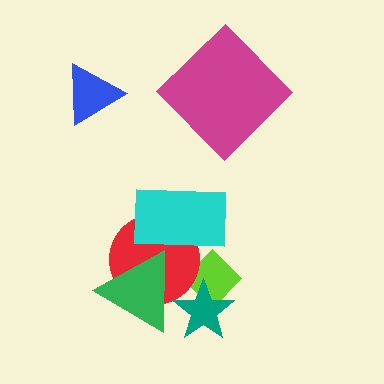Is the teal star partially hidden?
Yes, it is partially covered by another shape.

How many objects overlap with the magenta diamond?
0 objects overlap with the magenta diamond.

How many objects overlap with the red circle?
3 objects overlap with the red circle.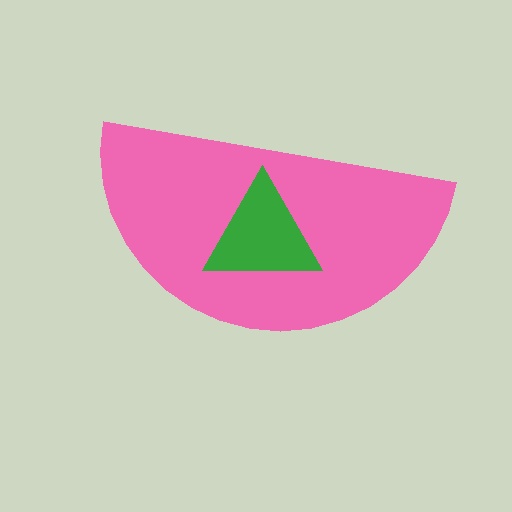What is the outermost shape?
The pink semicircle.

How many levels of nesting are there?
2.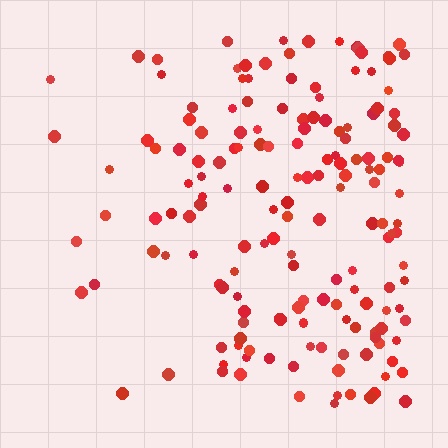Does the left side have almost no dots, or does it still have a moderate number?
Still a moderate number, just noticeably fewer than the right.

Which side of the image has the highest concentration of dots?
The right.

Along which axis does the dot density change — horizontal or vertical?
Horizontal.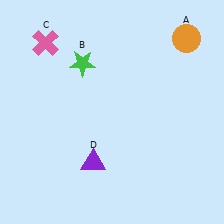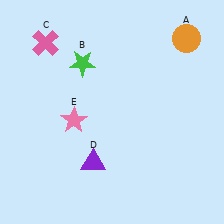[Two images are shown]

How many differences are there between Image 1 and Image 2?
There is 1 difference between the two images.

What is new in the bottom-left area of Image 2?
A pink star (E) was added in the bottom-left area of Image 2.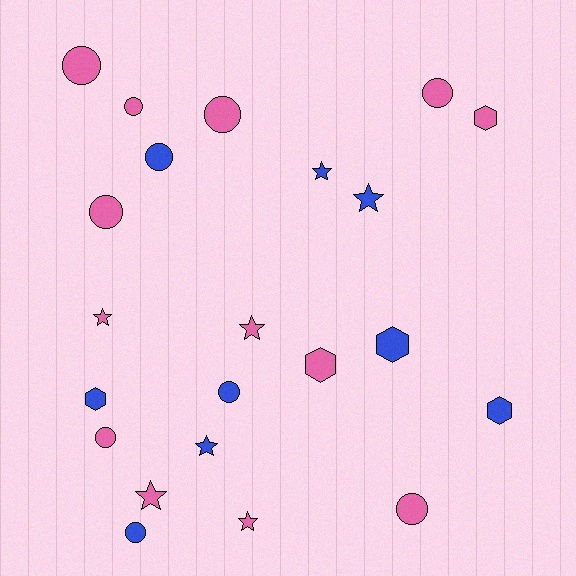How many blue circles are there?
There are 3 blue circles.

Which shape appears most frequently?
Circle, with 10 objects.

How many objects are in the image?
There are 22 objects.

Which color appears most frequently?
Pink, with 13 objects.